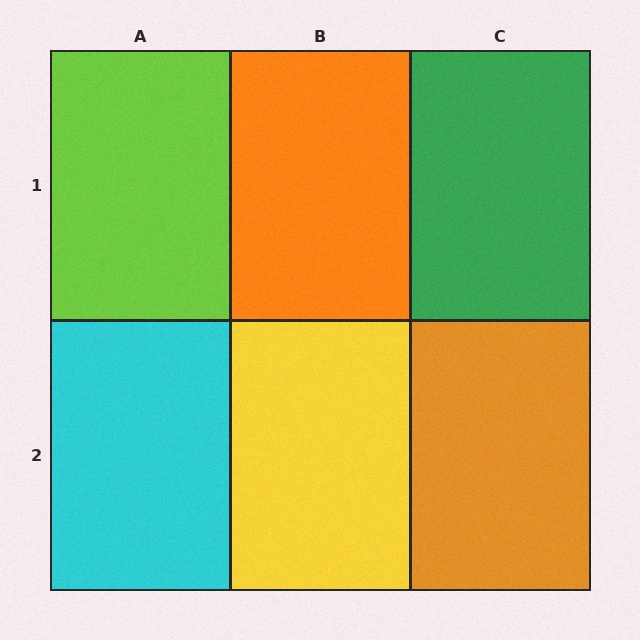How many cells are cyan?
1 cell is cyan.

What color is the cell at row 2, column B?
Yellow.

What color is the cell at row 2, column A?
Cyan.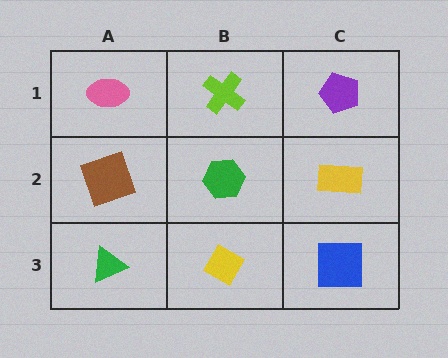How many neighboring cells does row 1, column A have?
2.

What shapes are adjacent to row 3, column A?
A brown square (row 2, column A), a yellow diamond (row 3, column B).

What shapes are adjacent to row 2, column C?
A purple pentagon (row 1, column C), a blue square (row 3, column C), a green hexagon (row 2, column B).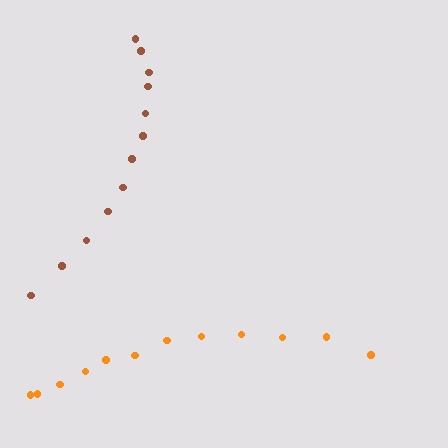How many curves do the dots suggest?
There are 2 distinct paths.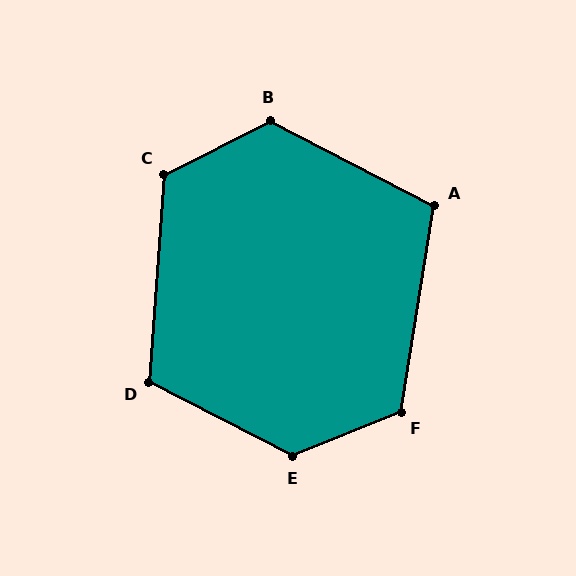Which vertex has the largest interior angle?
E, at approximately 131 degrees.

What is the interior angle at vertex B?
Approximately 126 degrees (obtuse).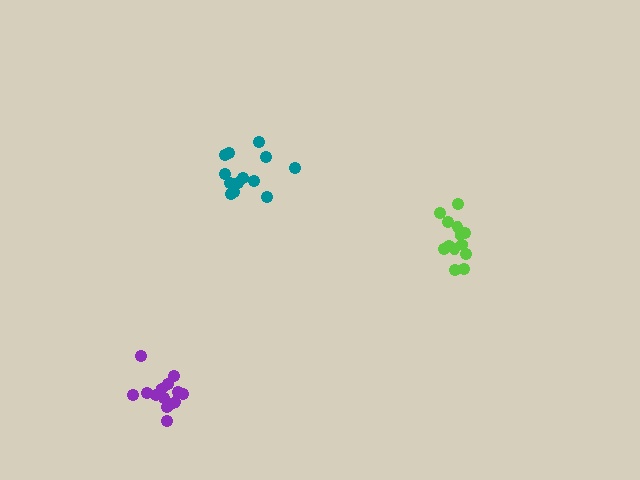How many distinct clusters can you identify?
There are 3 distinct clusters.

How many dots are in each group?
Group 1: 15 dots, Group 2: 13 dots, Group 3: 13 dots (41 total).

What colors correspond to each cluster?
The clusters are colored: purple, lime, teal.